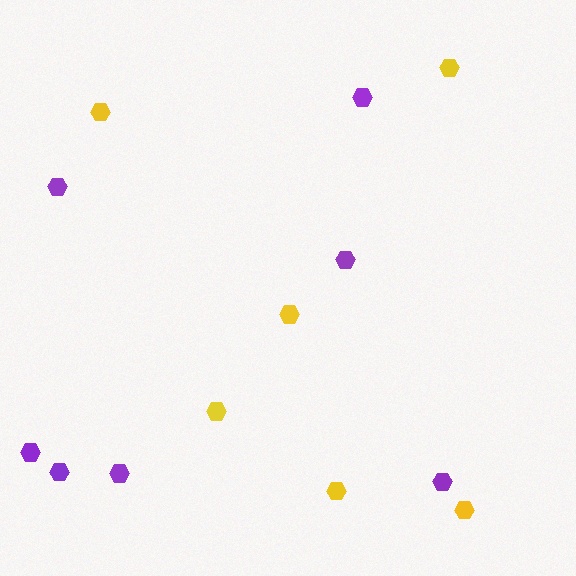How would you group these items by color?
There are 2 groups: one group of purple hexagons (7) and one group of yellow hexagons (6).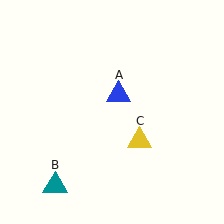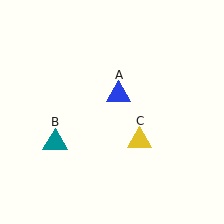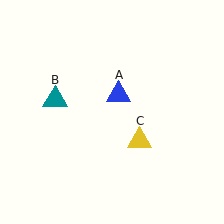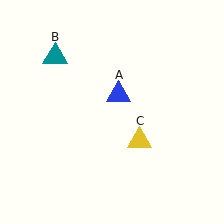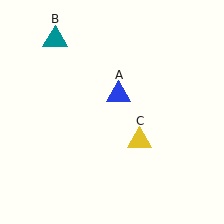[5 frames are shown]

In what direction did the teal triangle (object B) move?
The teal triangle (object B) moved up.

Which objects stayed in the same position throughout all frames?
Blue triangle (object A) and yellow triangle (object C) remained stationary.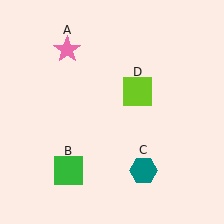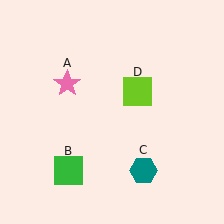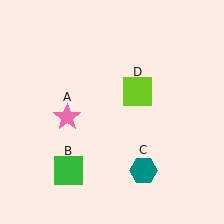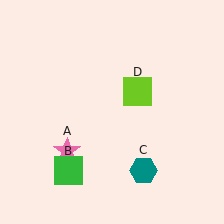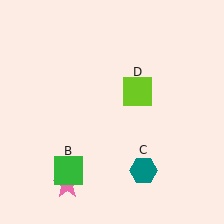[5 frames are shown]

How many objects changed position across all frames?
1 object changed position: pink star (object A).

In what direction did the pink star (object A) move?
The pink star (object A) moved down.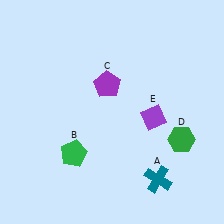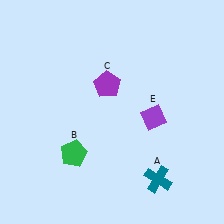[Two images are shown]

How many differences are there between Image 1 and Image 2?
There is 1 difference between the two images.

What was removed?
The green hexagon (D) was removed in Image 2.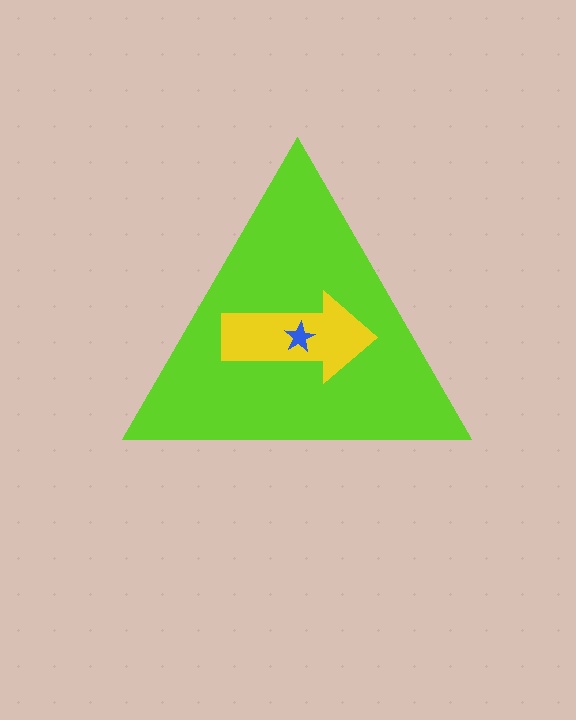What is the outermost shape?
The lime triangle.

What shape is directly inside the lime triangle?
The yellow arrow.